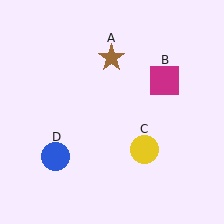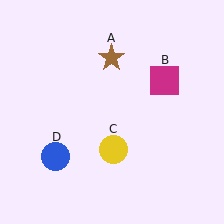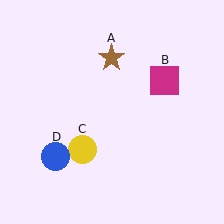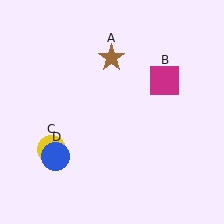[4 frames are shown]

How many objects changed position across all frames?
1 object changed position: yellow circle (object C).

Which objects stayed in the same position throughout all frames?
Brown star (object A) and magenta square (object B) and blue circle (object D) remained stationary.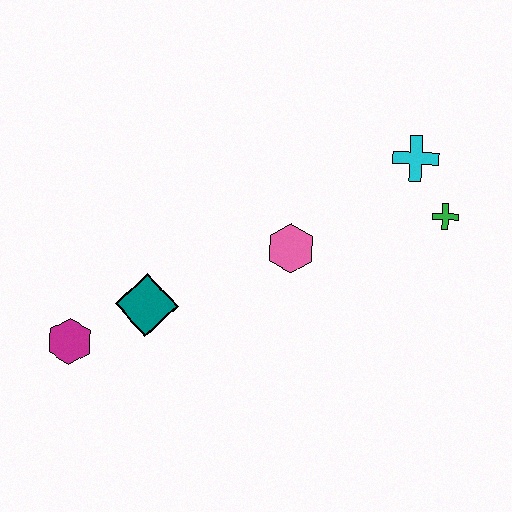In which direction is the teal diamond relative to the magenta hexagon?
The teal diamond is to the right of the magenta hexagon.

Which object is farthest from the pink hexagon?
The magenta hexagon is farthest from the pink hexagon.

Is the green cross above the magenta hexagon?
Yes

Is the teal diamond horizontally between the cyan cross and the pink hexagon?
No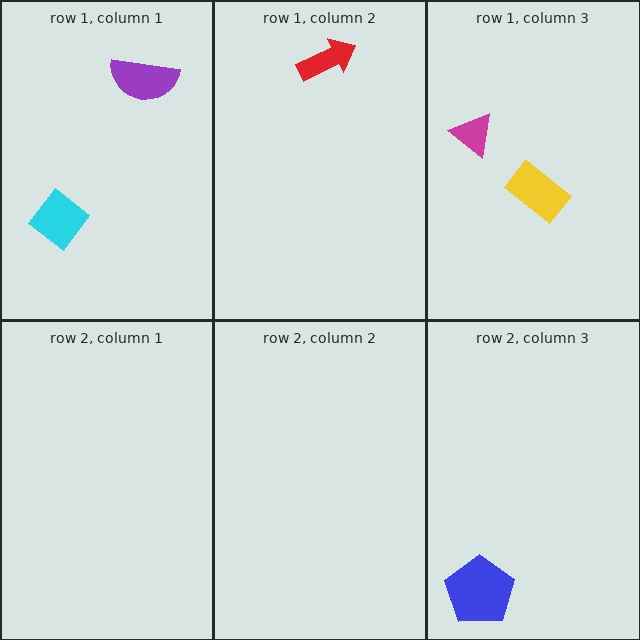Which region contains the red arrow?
The row 1, column 2 region.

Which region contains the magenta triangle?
The row 1, column 3 region.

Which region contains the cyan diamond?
The row 1, column 1 region.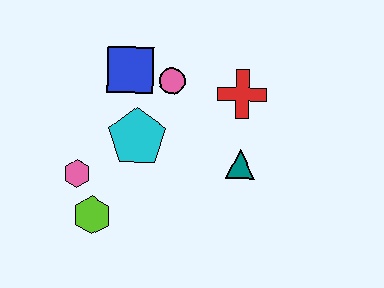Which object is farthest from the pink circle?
The lime hexagon is farthest from the pink circle.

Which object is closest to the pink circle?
The blue square is closest to the pink circle.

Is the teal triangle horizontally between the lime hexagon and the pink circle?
No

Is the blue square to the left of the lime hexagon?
No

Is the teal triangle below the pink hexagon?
No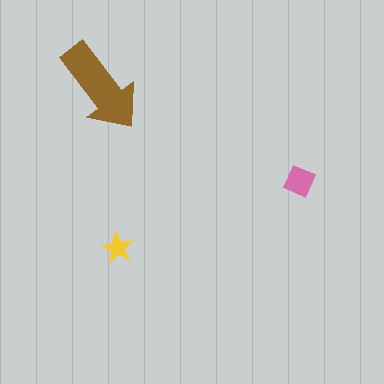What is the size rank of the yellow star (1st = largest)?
3rd.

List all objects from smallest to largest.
The yellow star, the pink diamond, the brown arrow.